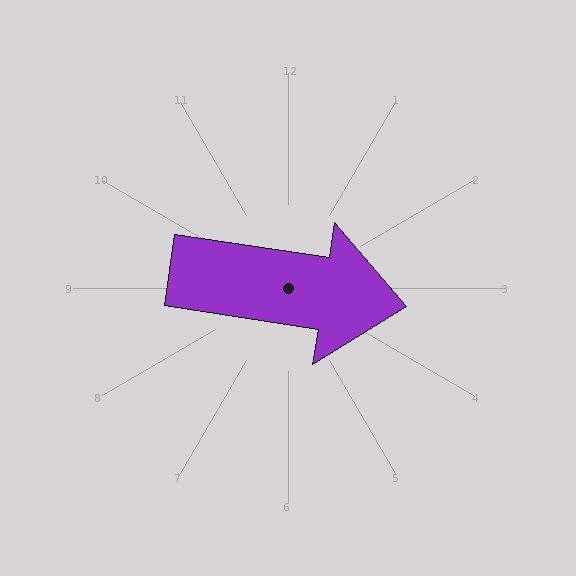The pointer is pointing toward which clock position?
Roughly 3 o'clock.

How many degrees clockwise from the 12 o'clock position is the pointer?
Approximately 99 degrees.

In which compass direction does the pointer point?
East.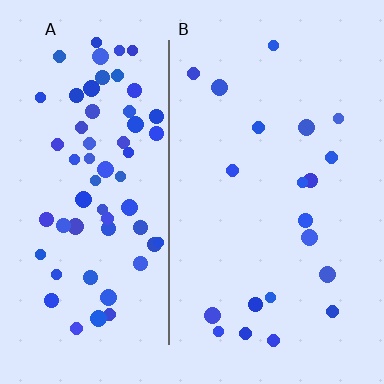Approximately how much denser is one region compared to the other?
Approximately 3.2× — region A over region B.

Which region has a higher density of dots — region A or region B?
A (the left).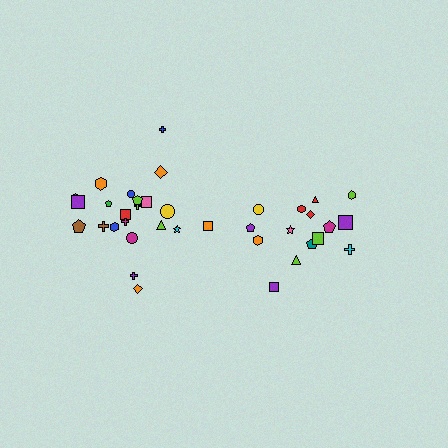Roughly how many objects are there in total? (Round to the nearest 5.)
Roughly 35 objects in total.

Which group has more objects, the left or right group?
The left group.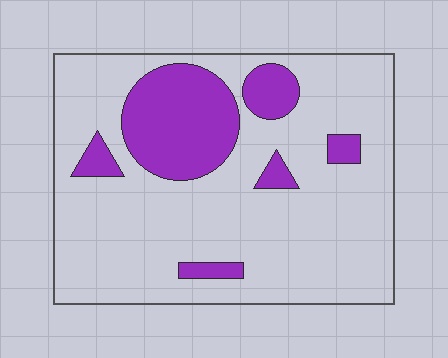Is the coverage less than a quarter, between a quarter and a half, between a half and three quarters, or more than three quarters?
Less than a quarter.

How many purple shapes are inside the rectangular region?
6.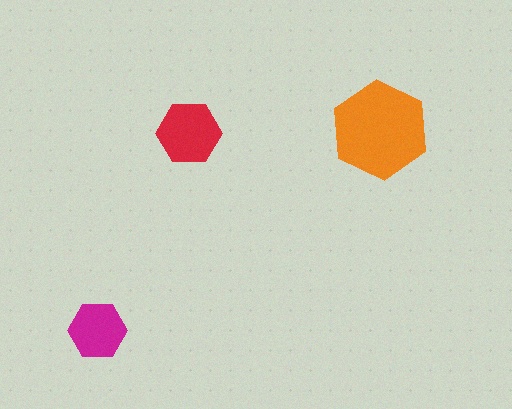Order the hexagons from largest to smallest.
the orange one, the red one, the magenta one.